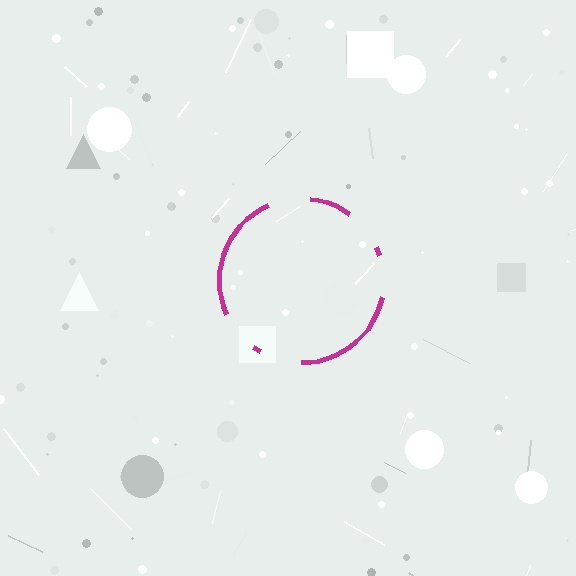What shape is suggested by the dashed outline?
The dashed outline suggests a circle.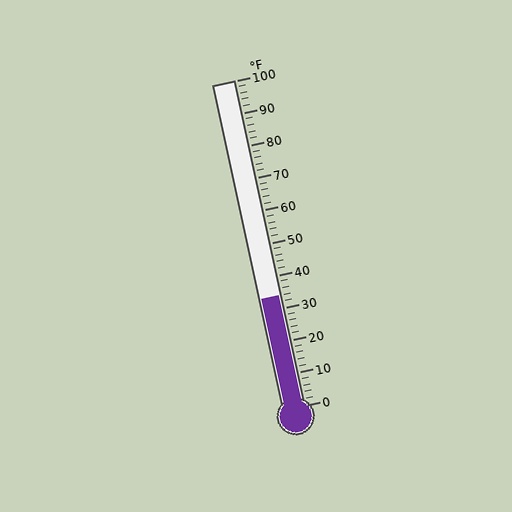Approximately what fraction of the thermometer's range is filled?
The thermometer is filled to approximately 35% of its range.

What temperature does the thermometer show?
The thermometer shows approximately 34°F.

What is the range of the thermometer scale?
The thermometer scale ranges from 0°F to 100°F.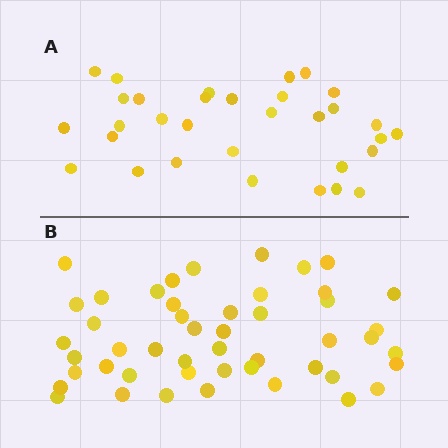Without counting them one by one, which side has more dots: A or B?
Region B (the bottom region) has more dots.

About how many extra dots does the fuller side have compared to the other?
Region B has approximately 15 more dots than region A.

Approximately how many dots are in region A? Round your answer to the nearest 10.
About 30 dots. (The exact count is 32, which rounds to 30.)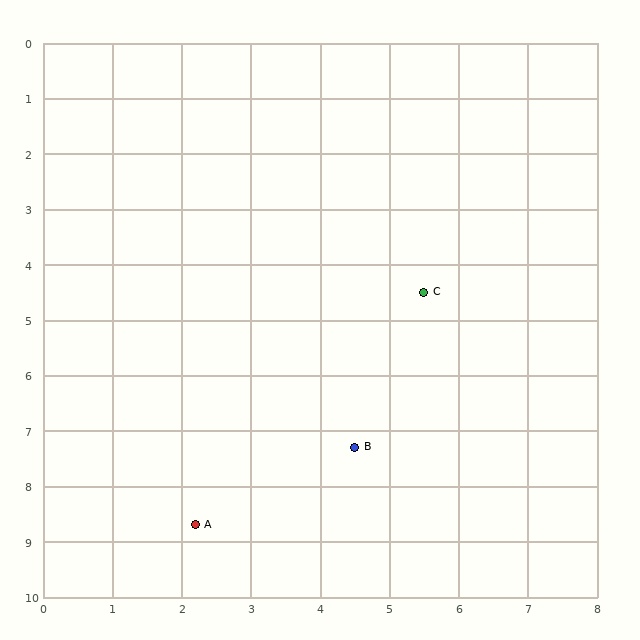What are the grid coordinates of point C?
Point C is at approximately (5.5, 4.5).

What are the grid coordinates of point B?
Point B is at approximately (4.5, 7.3).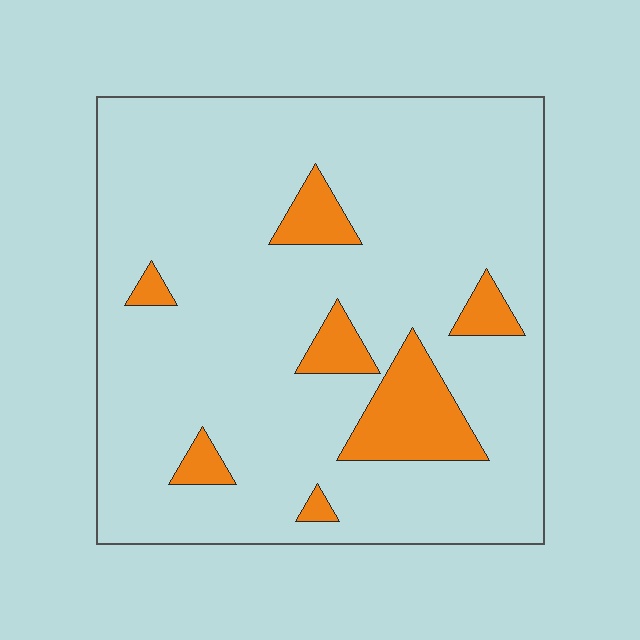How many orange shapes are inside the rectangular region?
7.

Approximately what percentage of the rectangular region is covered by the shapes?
Approximately 10%.